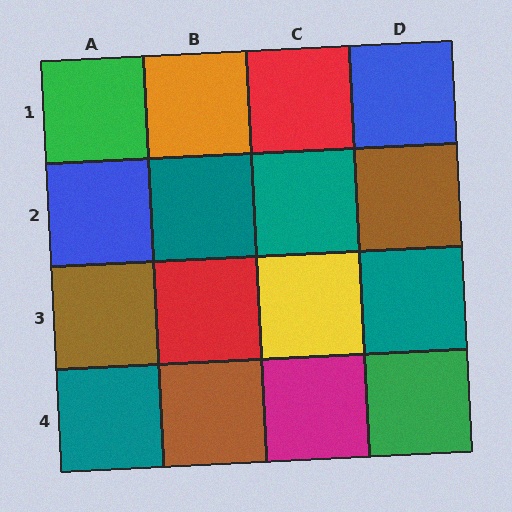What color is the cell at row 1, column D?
Blue.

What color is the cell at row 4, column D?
Green.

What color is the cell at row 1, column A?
Green.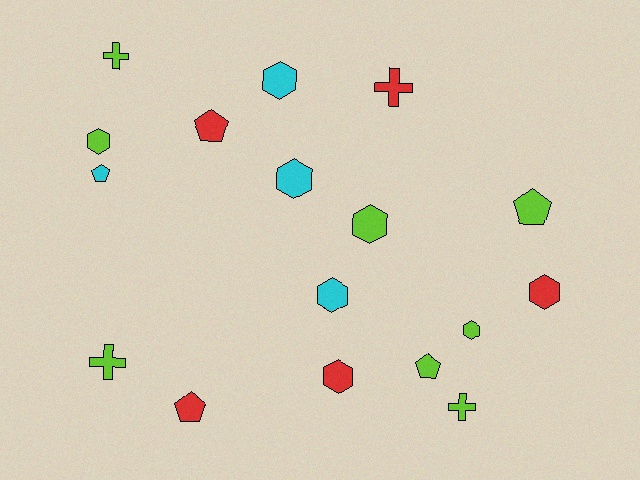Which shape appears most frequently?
Hexagon, with 8 objects.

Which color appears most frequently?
Lime, with 8 objects.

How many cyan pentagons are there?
There is 1 cyan pentagon.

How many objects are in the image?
There are 17 objects.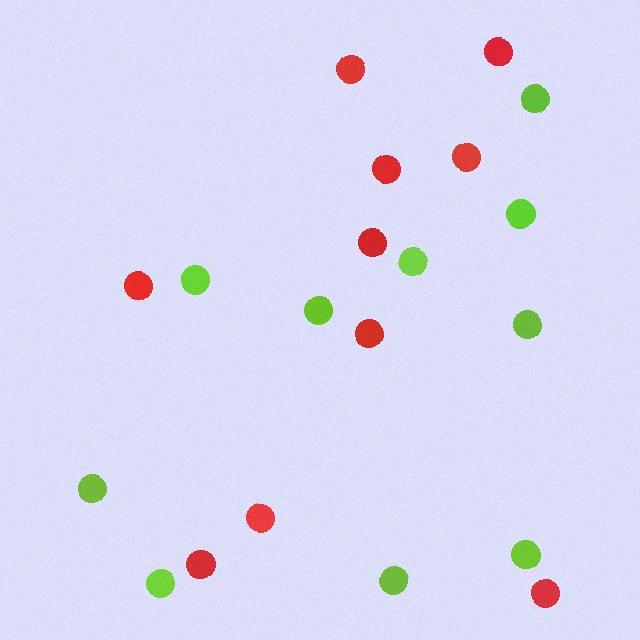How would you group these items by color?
There are 2 groups: one group of red circles (10) and one group of lime circles (10).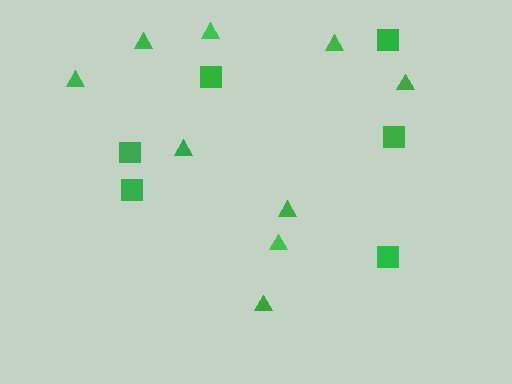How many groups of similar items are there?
There are 2 groups: one group of triangles (9) and one group of squares (6).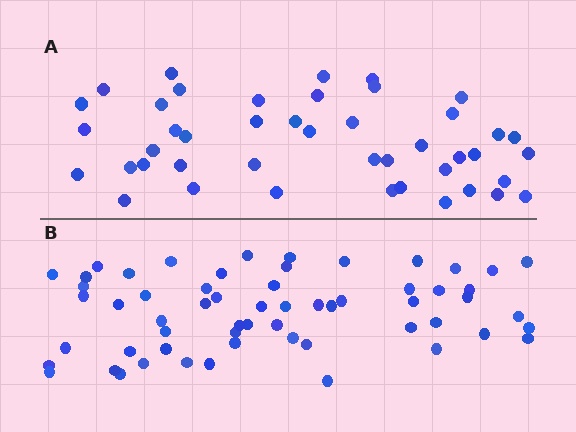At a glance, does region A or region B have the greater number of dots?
Region B (the bottom region) has more dots.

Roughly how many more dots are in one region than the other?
Region B has approximately 15 more dots than region A.